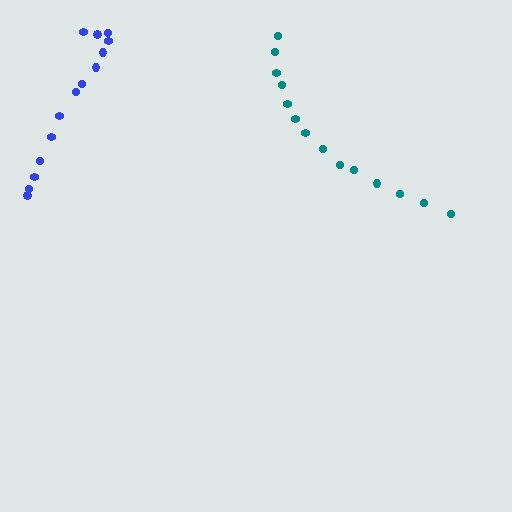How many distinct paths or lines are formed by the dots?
There are 2 distinct paths.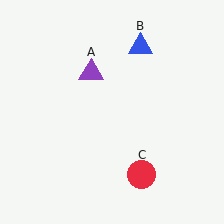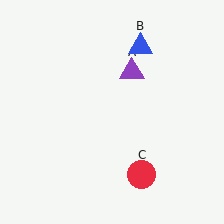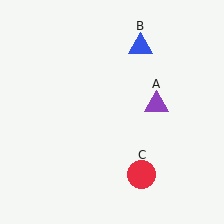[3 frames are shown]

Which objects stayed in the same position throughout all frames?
Blue triangle (object B) and red circle (object C) remained stationary.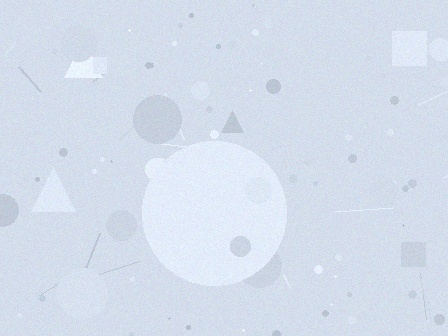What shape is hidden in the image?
A circle is hidden in the image.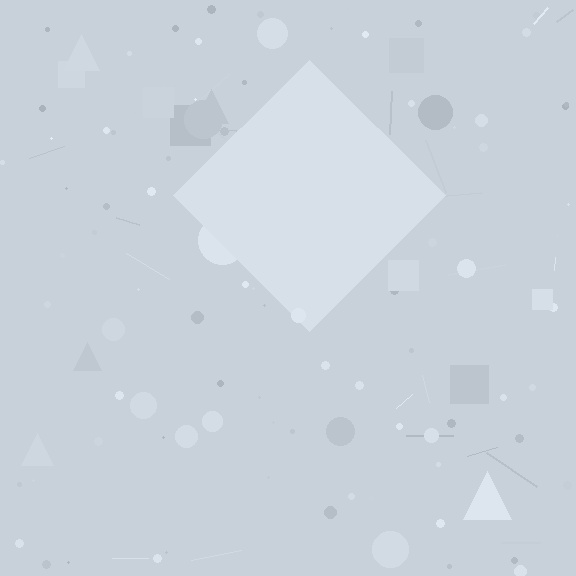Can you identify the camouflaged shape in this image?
The camouflaged shape is a diamond.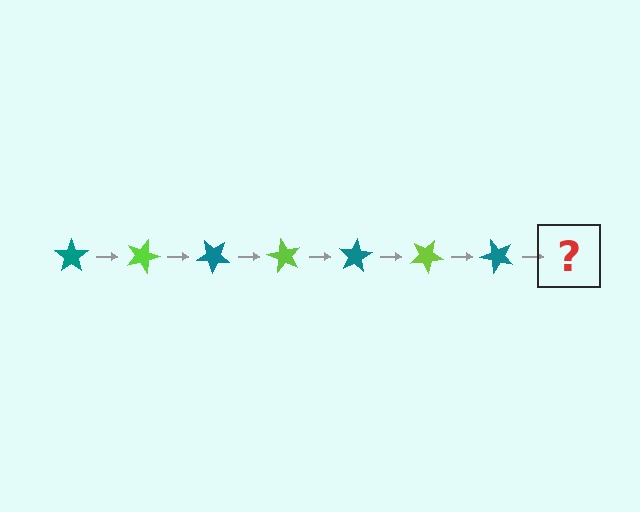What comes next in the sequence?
The next element should be a lime star, rotated 140 degrees from the start.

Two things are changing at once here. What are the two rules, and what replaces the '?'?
The two rules are that it rotates 20 degrees each step and the color cycles through teal and lime. The '?' should be a lime star, rotated 140 degrees from the start.